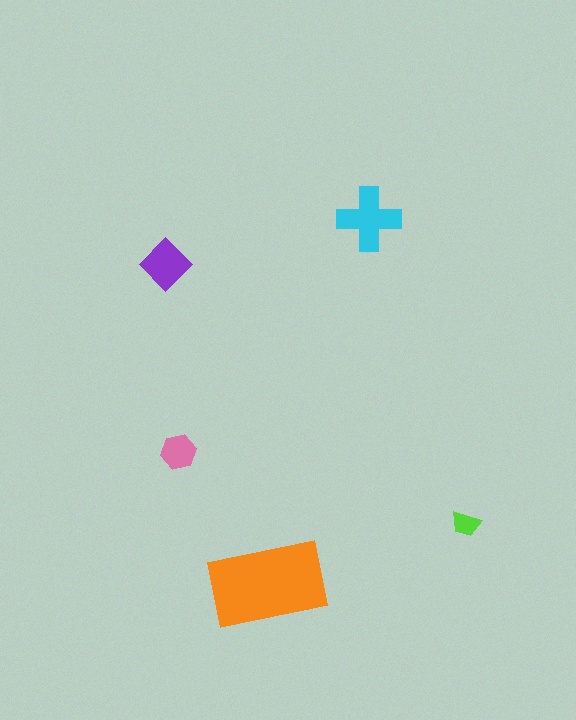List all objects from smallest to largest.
The lime trapezoid, the pink hexagon, the purple diamond, the cyan cross, the orange rectangle.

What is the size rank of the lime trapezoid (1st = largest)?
5th.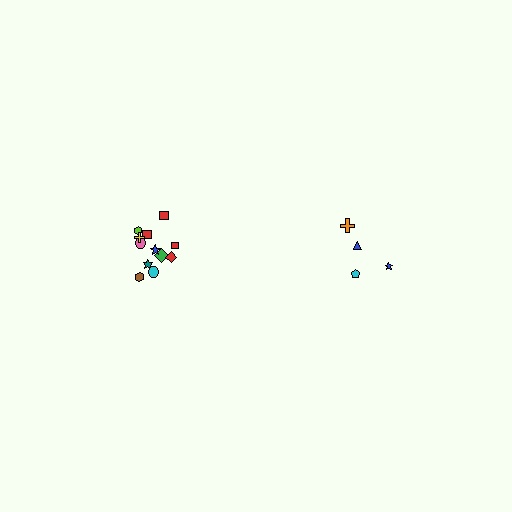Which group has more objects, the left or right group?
The left group.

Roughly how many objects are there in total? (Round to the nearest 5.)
Roughly 15 objects in total.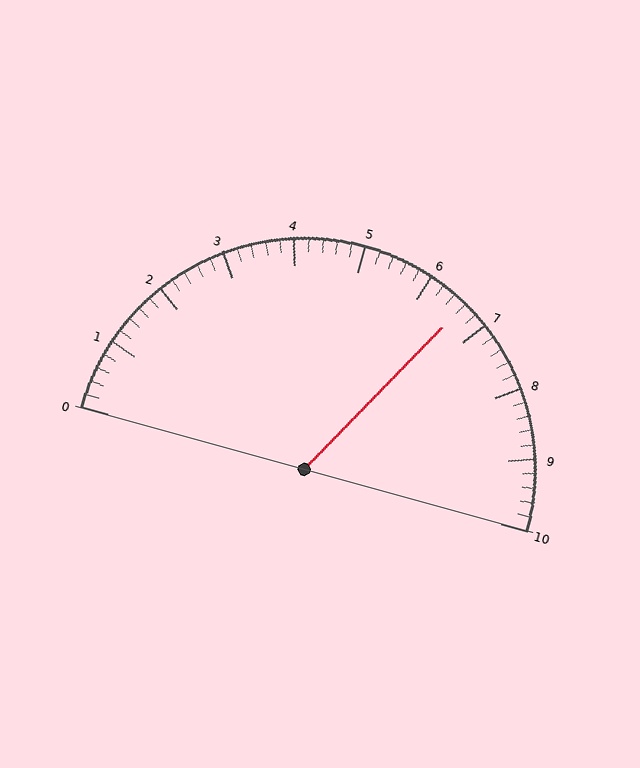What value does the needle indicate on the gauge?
The needle indicates approximately 6.6.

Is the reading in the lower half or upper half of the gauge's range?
The reading is in the upper half of the range (0 to 10).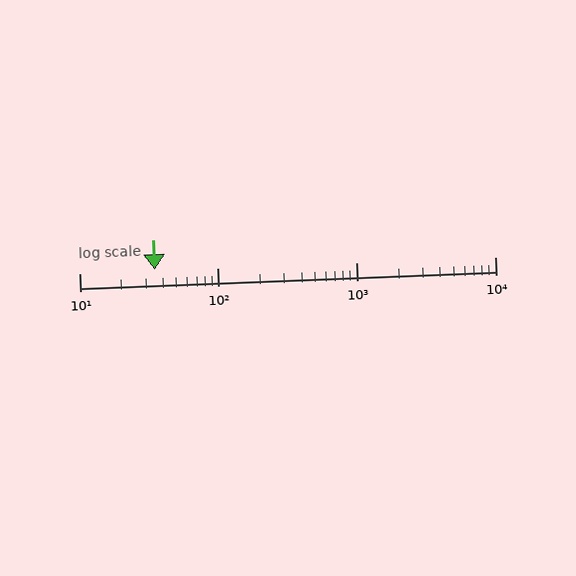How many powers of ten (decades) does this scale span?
The scale spans 3 decades, from 10 to 10000.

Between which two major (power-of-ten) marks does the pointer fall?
The pointer is between 10 and 100.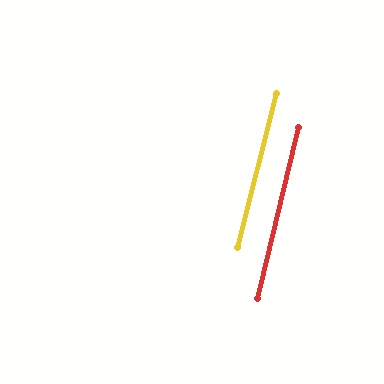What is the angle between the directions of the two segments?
Approximately 1 degree.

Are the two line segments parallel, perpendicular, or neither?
Parallel — their directions differ by only 0.5°.